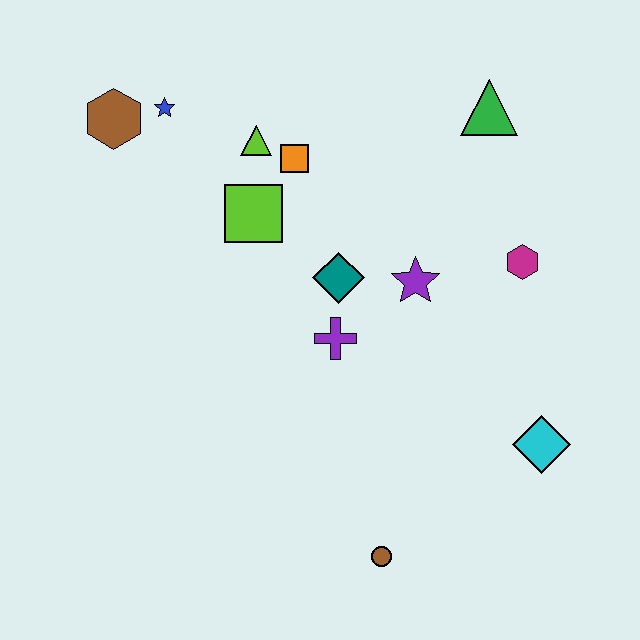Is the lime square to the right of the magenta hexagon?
No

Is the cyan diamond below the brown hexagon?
Yes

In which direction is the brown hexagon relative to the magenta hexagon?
The brown hexagon is to the left of the magenta hexagon.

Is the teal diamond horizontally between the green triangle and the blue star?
Yes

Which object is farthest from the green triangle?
The brown circle is farthest from the green triangle.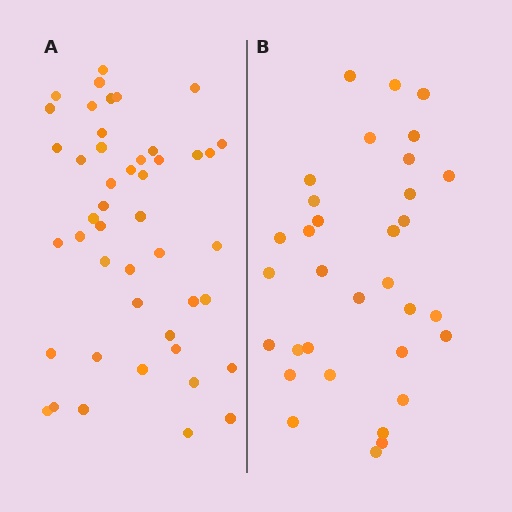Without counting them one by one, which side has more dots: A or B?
Region A (the left region) has more dots.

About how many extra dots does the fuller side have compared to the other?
Region A has approximately 15 more dots than region B.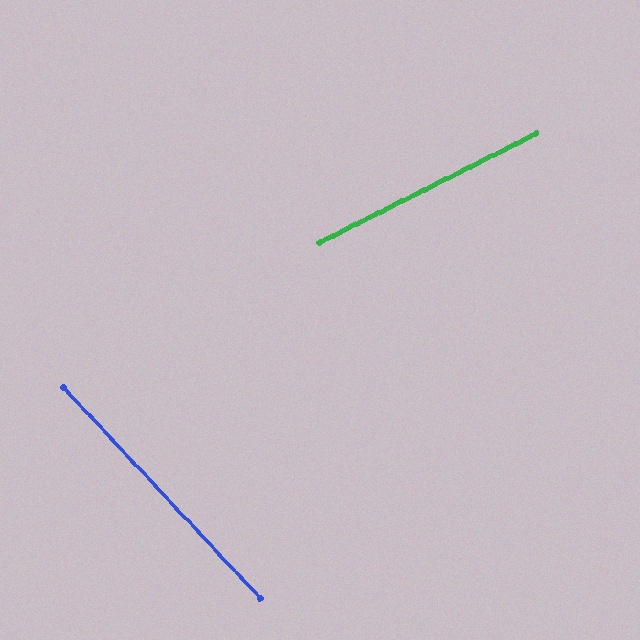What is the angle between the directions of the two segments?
Approximately 74 degrees.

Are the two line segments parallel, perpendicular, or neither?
Neither parallel nor perpendicular — they differ by about 74°.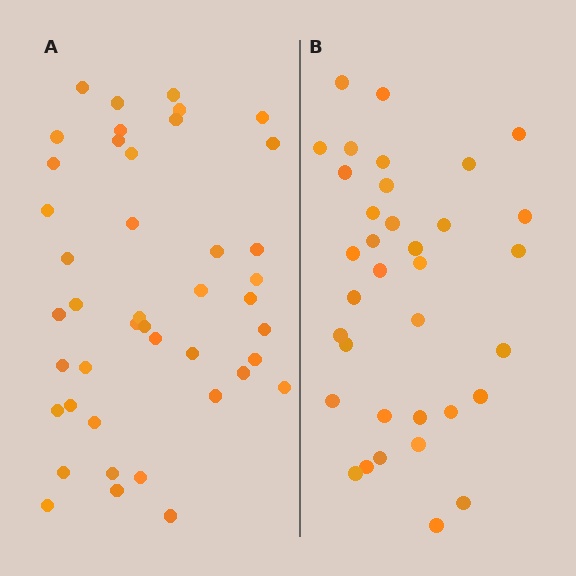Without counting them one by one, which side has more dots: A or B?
Region A (the left region) has more dots.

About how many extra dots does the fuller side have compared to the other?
Region A has roughly 8 or so more dots than region B.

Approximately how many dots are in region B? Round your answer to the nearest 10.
About 40 dots. (The exact count is 35, which rounds to 40.)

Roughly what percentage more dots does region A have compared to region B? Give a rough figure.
About 25% more.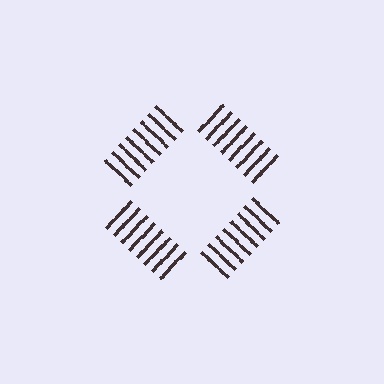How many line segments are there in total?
32 — 8 along each of the 4 edges.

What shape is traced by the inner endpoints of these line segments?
An illusory square — the line segments terminate on its edges but no continuous stroke is drawn.